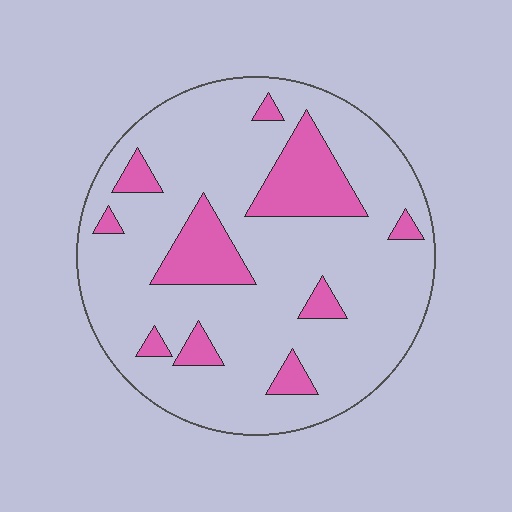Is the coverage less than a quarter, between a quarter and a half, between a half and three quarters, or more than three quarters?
Less than a quarter.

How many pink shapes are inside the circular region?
10.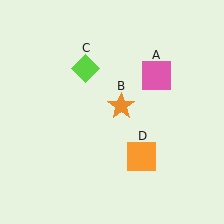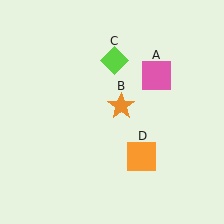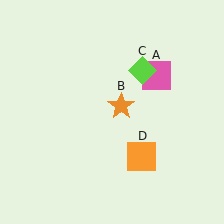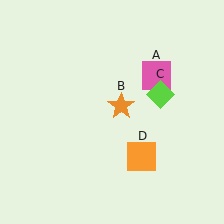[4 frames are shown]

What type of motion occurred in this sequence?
The lime diamond (object C) rotated clockwise around the center of the scene.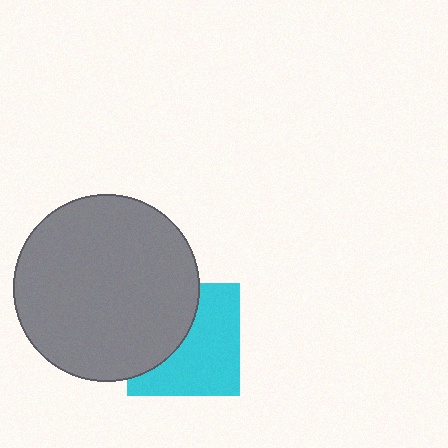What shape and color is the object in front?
The object in front is a gray circle.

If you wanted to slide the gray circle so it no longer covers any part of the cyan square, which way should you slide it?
Slide it left — that is the most direct way to separate the two shapes.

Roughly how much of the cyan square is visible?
About half of it is visible (roughly 58%).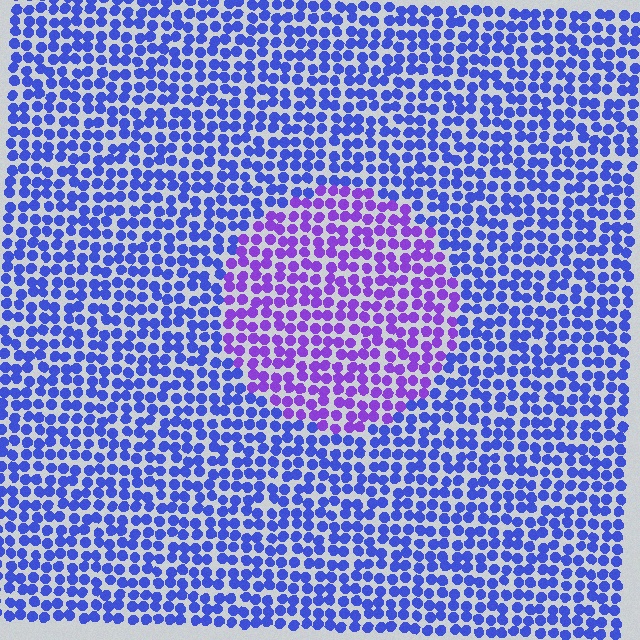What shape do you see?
I see a circle.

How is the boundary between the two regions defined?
The boundary is defined purely by a slight shift in hue (about 39 degrees). Spacing, size, and orientation are identical on both sides.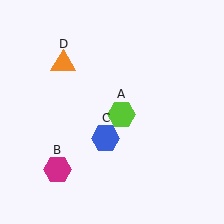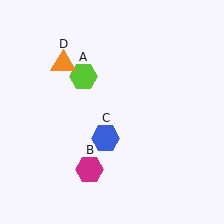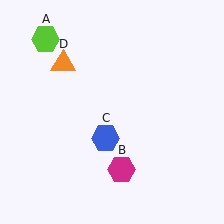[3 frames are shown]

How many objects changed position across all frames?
2 objects changed position: lime hexagon (object A), magenta hexagon (object B).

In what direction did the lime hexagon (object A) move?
The lime hexagon (object A) moved up and to the left.